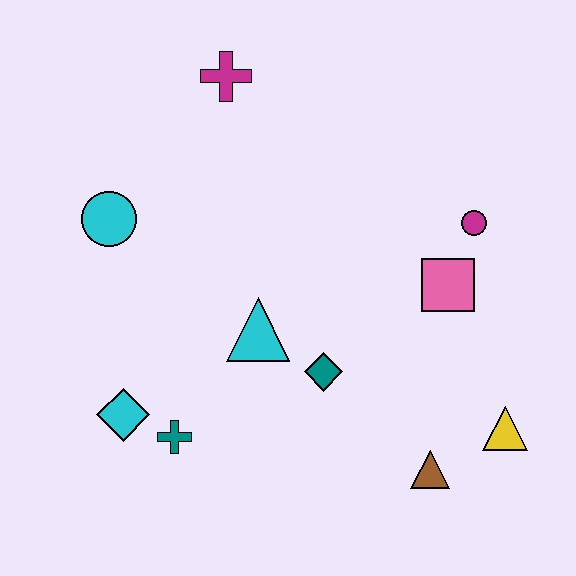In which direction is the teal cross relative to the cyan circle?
The teal cross is below the cyan circle.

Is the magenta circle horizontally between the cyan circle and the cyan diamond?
No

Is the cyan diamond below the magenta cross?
Yes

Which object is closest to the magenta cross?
The cyan circle is closest to the magenta cross.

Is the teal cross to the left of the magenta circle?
Yes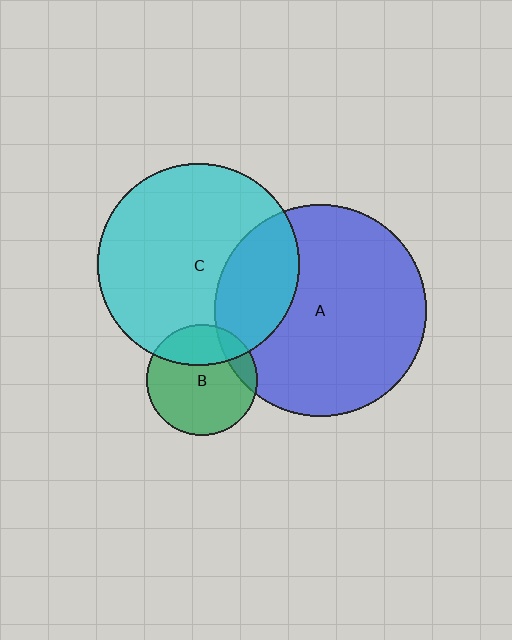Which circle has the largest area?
Circle A (blue).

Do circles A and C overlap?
Yes.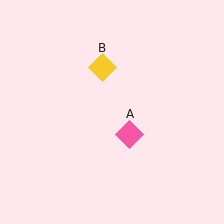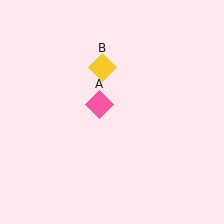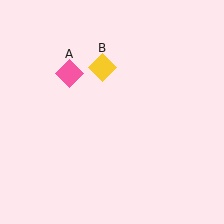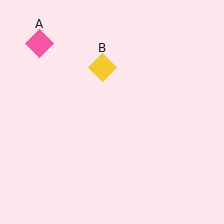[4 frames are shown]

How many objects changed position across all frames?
1 object changed position: pink diamond (object A).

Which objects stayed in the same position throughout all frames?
Yellow diamond (object B) remained stationary.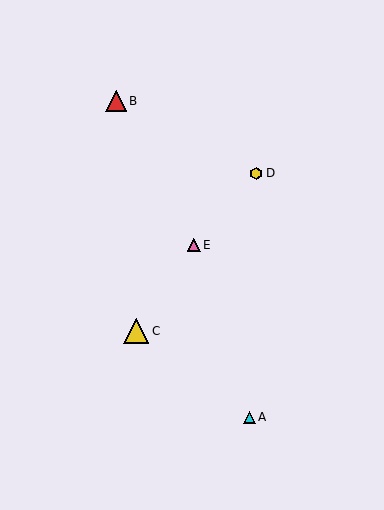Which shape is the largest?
The yellow triangle (labeled C) is the largest.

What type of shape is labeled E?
Shape E is a pink triangle.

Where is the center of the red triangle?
The center of the red triangle is at (116, 101).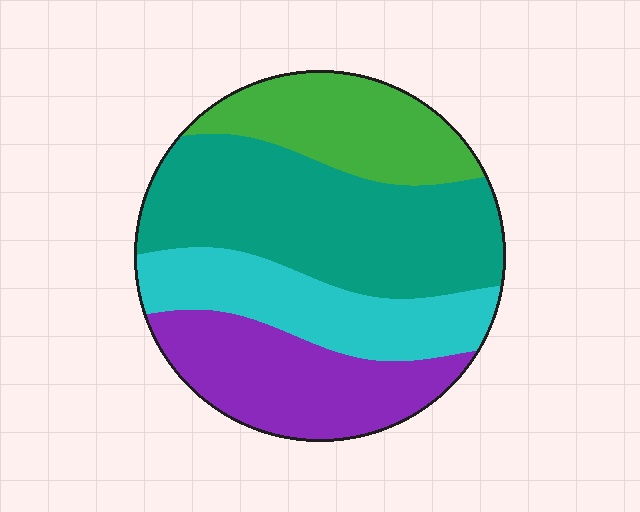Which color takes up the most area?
Teal, at roughly 35%.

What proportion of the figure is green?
Green covers 19% of the figure.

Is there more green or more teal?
Teal.